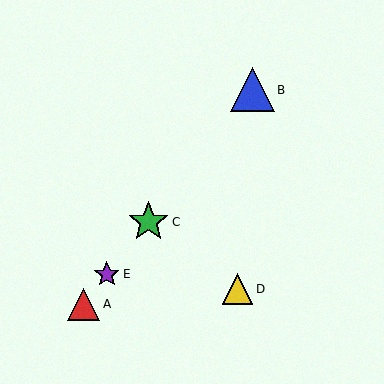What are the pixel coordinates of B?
Object B is at (252, 90).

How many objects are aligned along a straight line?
4 objects (A, B, C, E) are aligned along a straight line.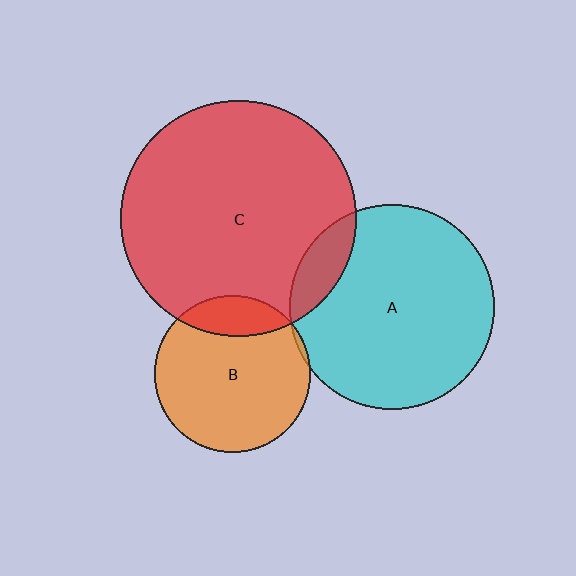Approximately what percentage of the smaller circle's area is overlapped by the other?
Approximately 10%.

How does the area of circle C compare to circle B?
Approximately 2.3 times.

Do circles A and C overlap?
Yes.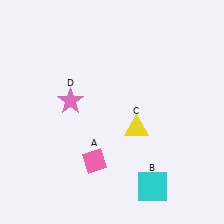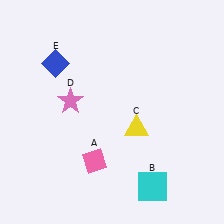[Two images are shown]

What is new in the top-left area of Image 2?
A blue diamond (E) was added in the top-left area of Image 2.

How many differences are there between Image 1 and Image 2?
There is 1 difference between the two images.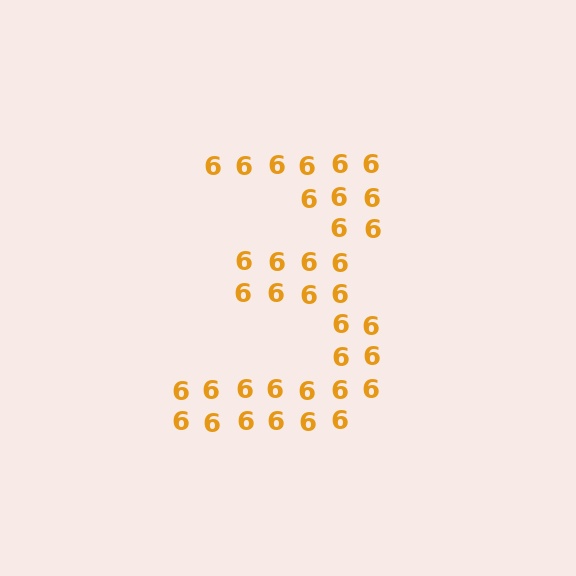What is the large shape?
The large shape is the digit 3.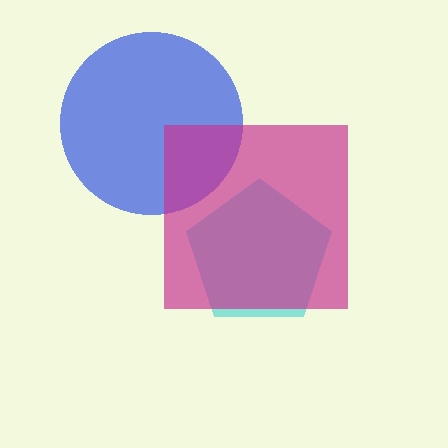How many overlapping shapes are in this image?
There are 3 overlapping shapes in the image.